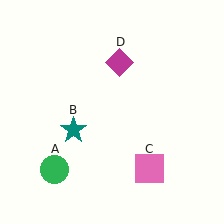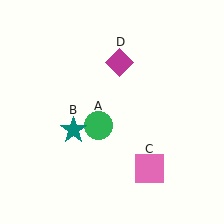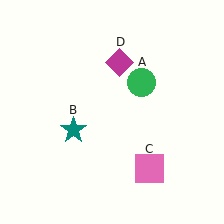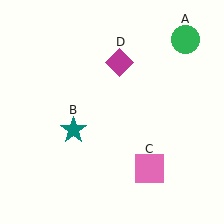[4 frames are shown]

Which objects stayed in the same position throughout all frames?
Teal star (object B) and pink square (object C) and magenta diamond (object D) remained stationary.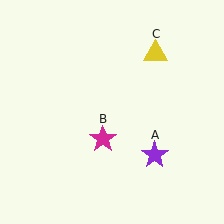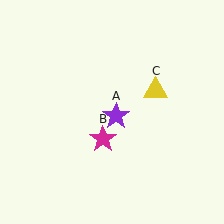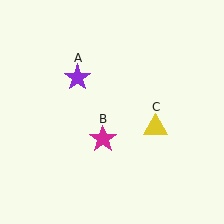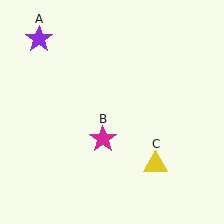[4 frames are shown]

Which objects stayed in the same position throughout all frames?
Magenta star (object B) remained stationary.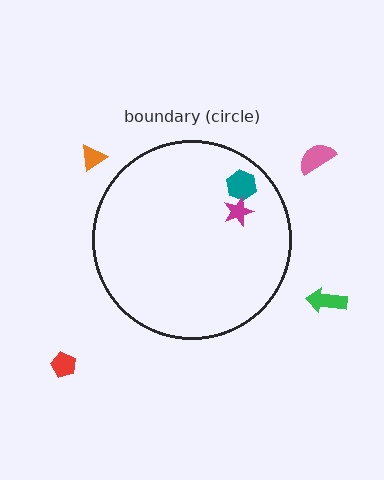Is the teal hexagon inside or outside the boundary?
Inside.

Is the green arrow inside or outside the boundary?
Outside.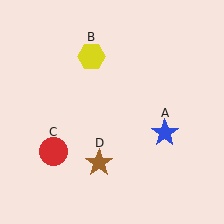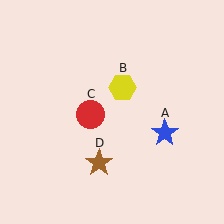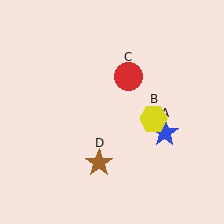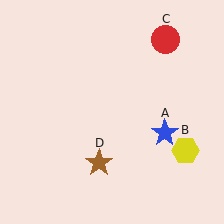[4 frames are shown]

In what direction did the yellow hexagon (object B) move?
The yellow hexagon (object B) moved down and to the right.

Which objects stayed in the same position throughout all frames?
Blue star (object A) and brown star (object D) remained stationary.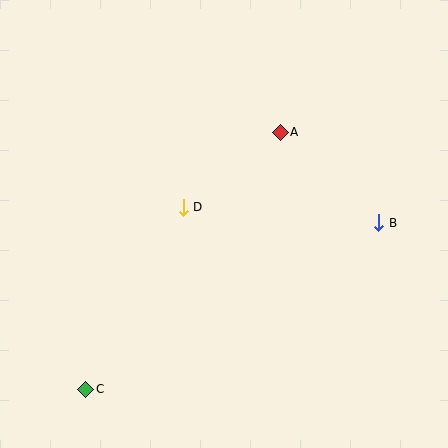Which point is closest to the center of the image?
Point D at (183, 207) is closest to the center.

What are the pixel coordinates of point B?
Point B is at (379, 223).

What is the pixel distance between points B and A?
The distance between B and A is 134 pixels.